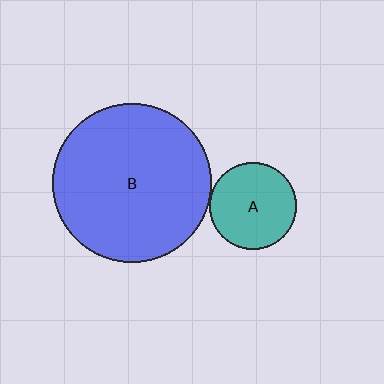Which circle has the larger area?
Circle B (blue).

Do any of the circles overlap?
No, none of the circles overlap.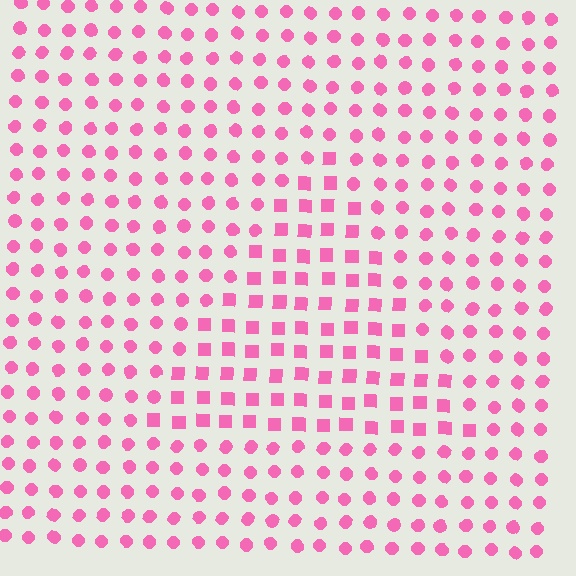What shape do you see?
I see a triangle.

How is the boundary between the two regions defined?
The boundary is defined by a change in element shape: squares inside vs. circles outside. All elements share the same color and spacing.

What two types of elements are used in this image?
The image uses squares inside the triangle region and circles outside it.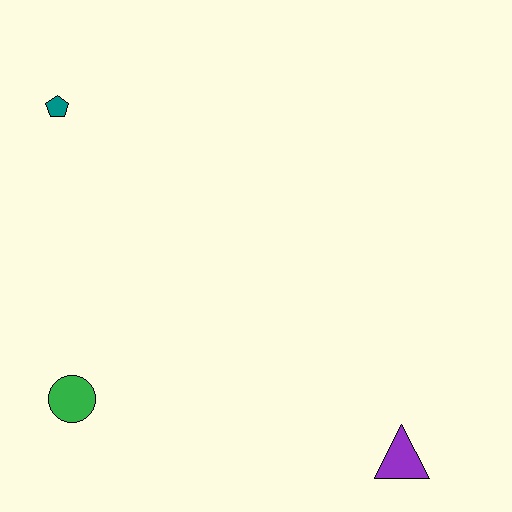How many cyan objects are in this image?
There are no cyan objects.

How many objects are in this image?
There are 3 objects.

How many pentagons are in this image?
There is 1 pentagon.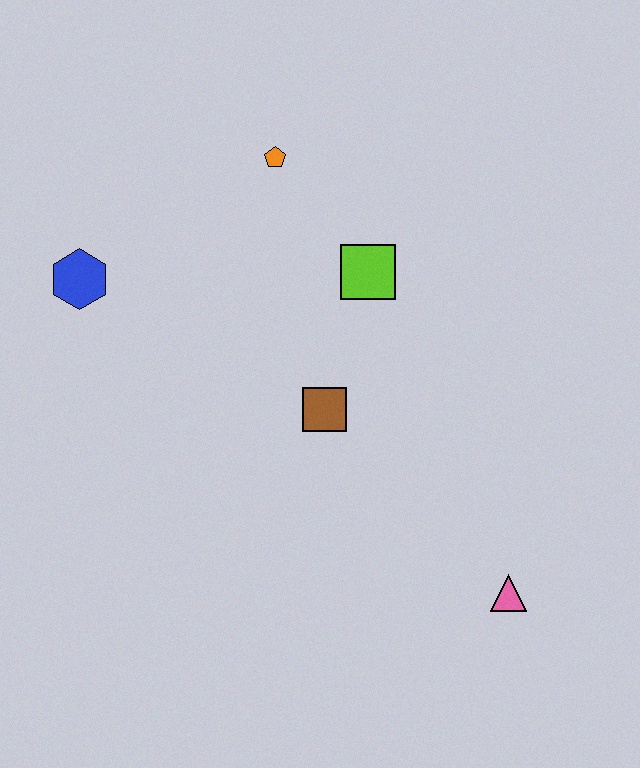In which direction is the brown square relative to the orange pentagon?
The brown square is below the orange pentagon.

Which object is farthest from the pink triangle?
The blue hexagon is farthest from the pink triangle.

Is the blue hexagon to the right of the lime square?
No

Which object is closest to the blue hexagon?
The orange pentagon is closest to the blue hexagon.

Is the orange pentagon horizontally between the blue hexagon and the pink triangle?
Yes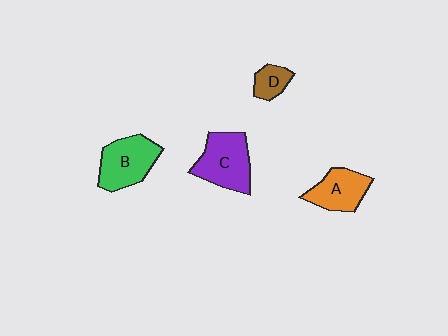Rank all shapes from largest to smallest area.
From largest to smallest: C (purple), B (green), A (orange), D (brown).